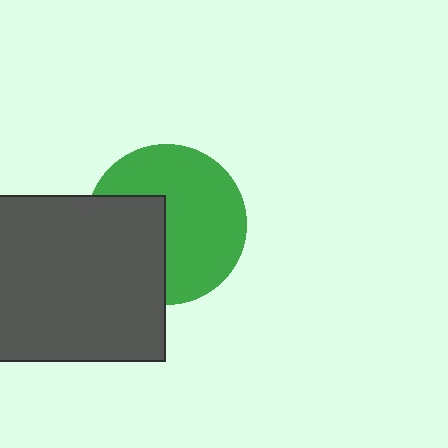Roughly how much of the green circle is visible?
About half of it is visible (roughly 64%).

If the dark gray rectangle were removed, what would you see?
You would see the complete green circle.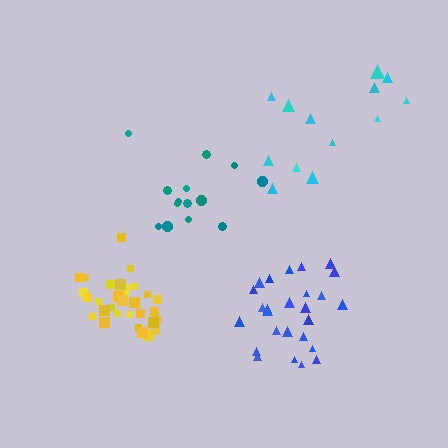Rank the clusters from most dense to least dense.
yellow, blue, teal, cyan.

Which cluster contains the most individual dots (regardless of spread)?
Yellow (31).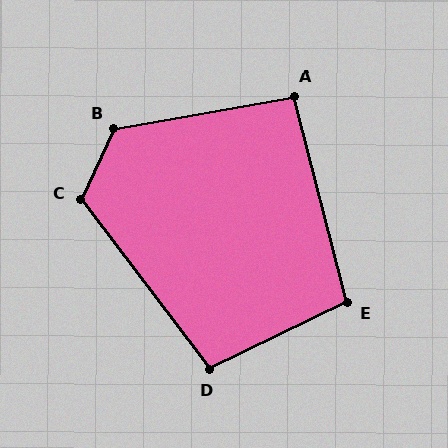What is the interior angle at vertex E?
Approximately 102 degrees (obtuse).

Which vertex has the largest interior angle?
B, at approximately 126 degrees.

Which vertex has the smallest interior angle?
A, at approximately 94 degrees.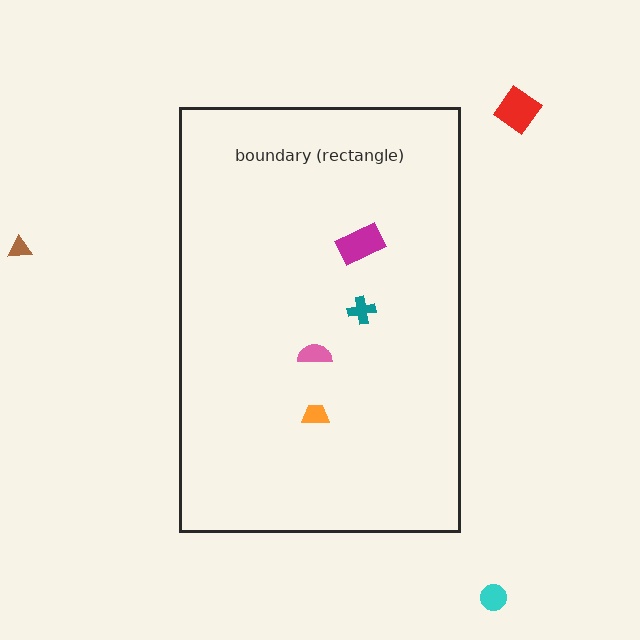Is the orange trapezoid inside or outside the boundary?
Inside.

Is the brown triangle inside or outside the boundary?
Outside.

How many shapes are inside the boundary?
4 inside, 3 outside.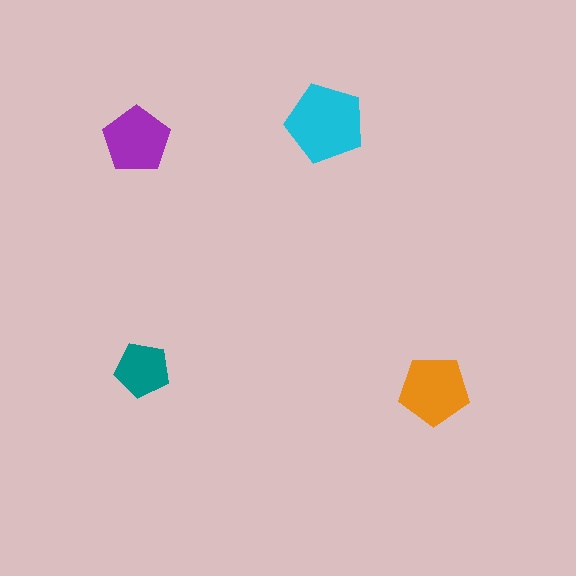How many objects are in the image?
There are 4 objects in the image.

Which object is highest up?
The cyan pentagon is topmost.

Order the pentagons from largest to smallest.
the cyan one, the orange one, the purple one, the teal one.